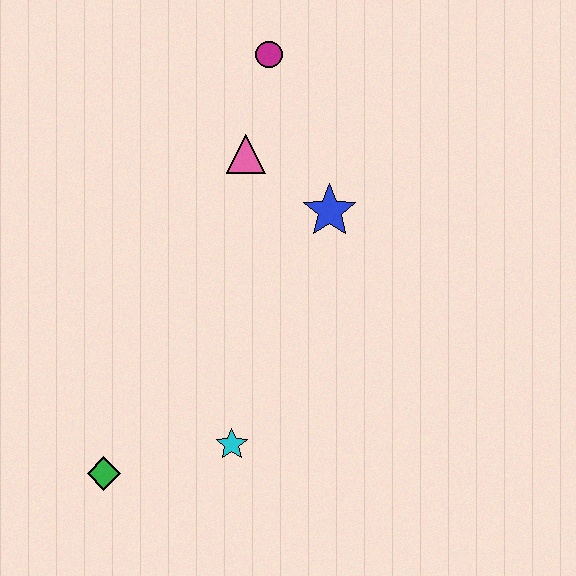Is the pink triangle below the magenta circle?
Yes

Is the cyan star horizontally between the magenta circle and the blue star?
No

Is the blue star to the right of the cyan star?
Yes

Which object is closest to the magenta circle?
The pink triangle is closest to the magenta circle.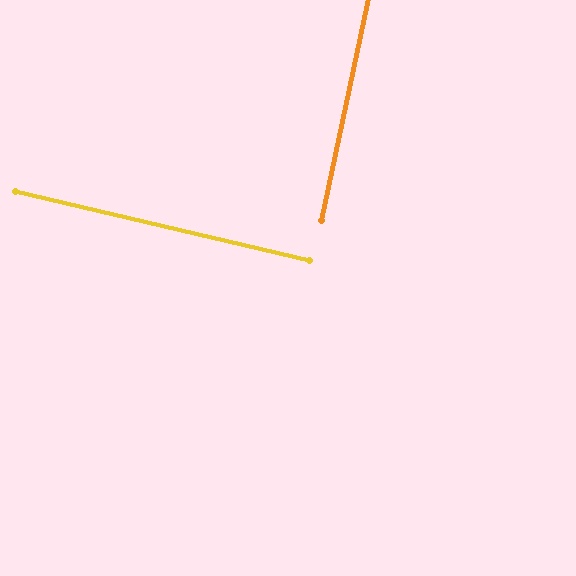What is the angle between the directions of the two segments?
Approximately 89 degrees.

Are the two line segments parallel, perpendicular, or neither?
Perpendicular — they meet at approximately 89°.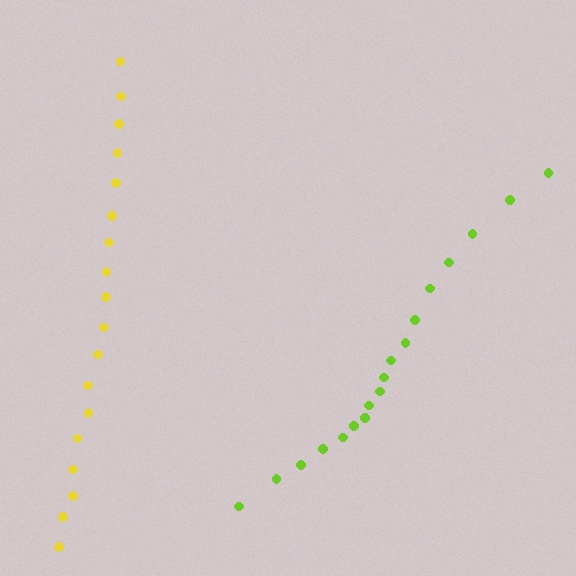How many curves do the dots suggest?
There are 2 distinct paths.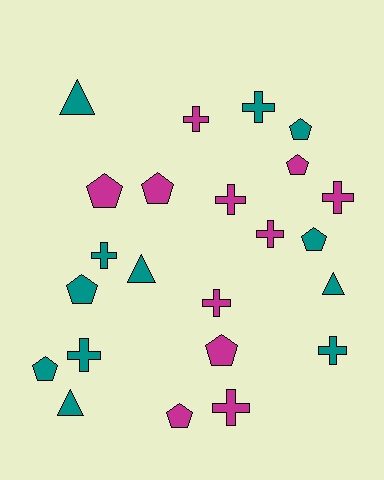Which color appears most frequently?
Teal, with 12 objects.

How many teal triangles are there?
There are 4 teal triangles.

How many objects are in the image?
There are 23 objects.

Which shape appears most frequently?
Cross, with 10 objects.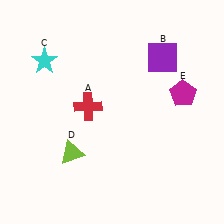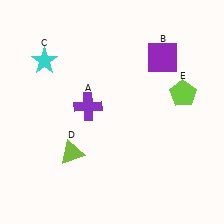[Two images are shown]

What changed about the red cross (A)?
In Image 1, A is red. In Image 2, it changed to purple.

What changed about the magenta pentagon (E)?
In Image 1, E is magenta. In Image 2, it changed to lime.